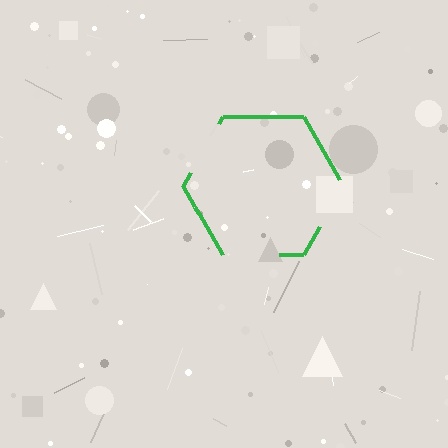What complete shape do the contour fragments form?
The contour fragments form a hexagon.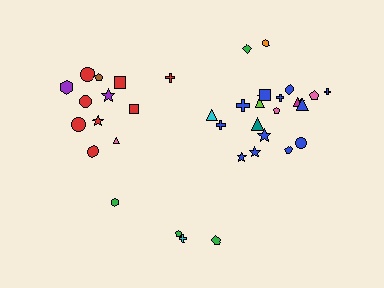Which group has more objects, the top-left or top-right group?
The top-right group.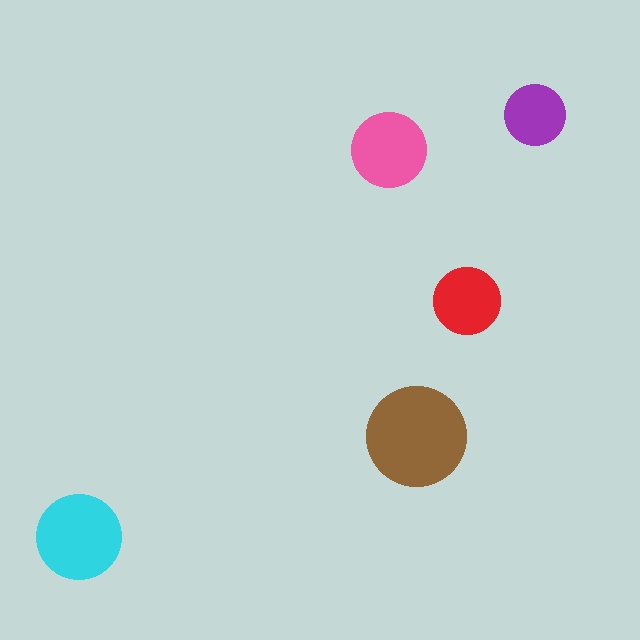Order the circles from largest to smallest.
the brown one, the cyan one, the pink one, the red one, the purple one.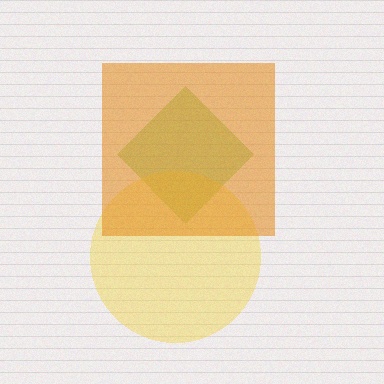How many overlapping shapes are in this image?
There are 3 overlapping shapes in the image.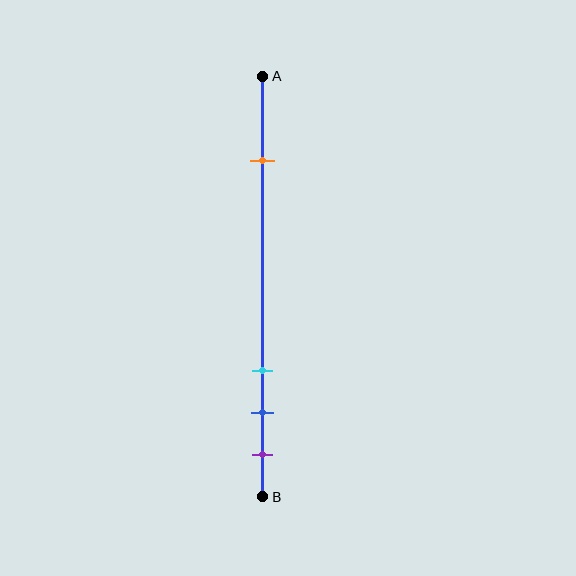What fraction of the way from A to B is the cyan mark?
The cyan mark is approximately 70% (0.7) of the way from A to B.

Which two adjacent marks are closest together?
The blue and purple marks are the closest adjacent pair.